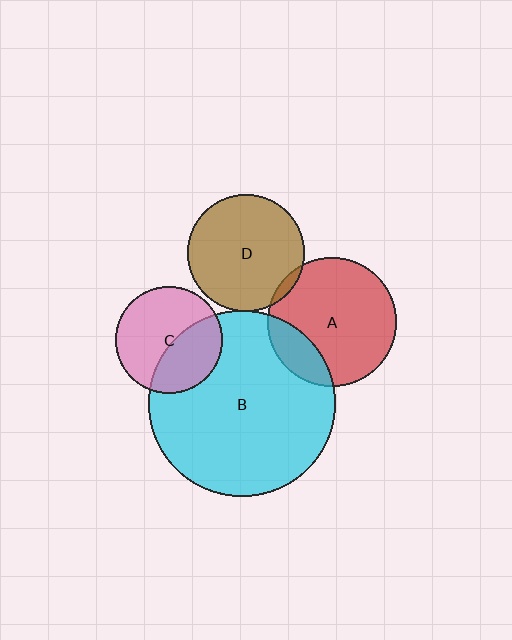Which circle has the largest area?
Circle B (cyan).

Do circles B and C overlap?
Yes.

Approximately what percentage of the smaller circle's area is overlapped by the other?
Approximately 40%.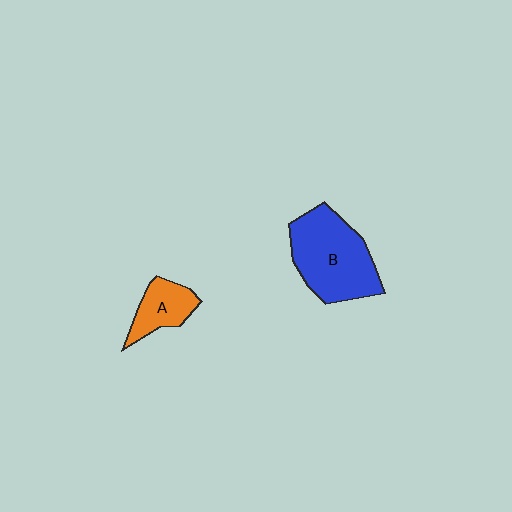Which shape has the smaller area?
Shape A (orange).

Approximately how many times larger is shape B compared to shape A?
Approximately 2.2 times.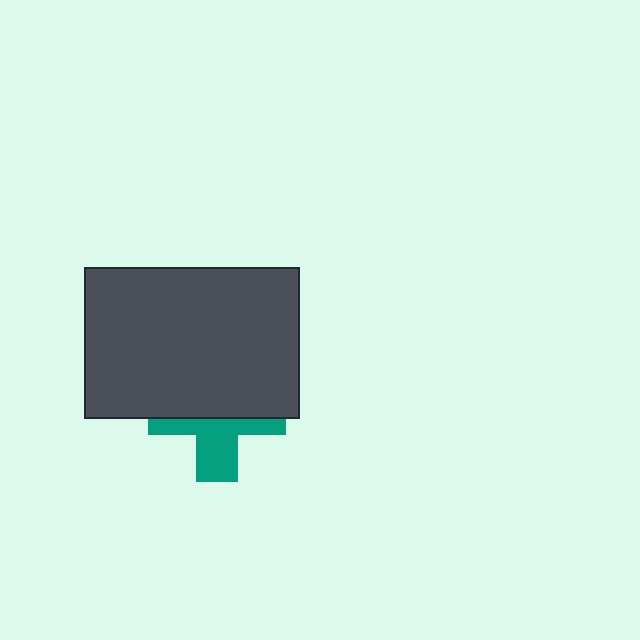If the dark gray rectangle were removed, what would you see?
You would see the complete teal cross.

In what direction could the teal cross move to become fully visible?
The teal cross could move down. That would shift it out from behind the dark gray rectangle entirely.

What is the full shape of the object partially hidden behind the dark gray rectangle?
The partially hidden object is a teal cross.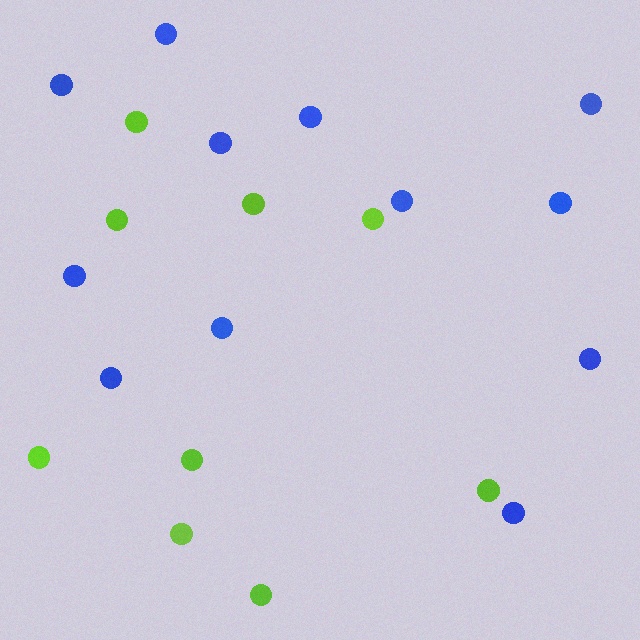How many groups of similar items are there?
There are 2 groups: one group of lime circles (9) and one group of blue circles (12).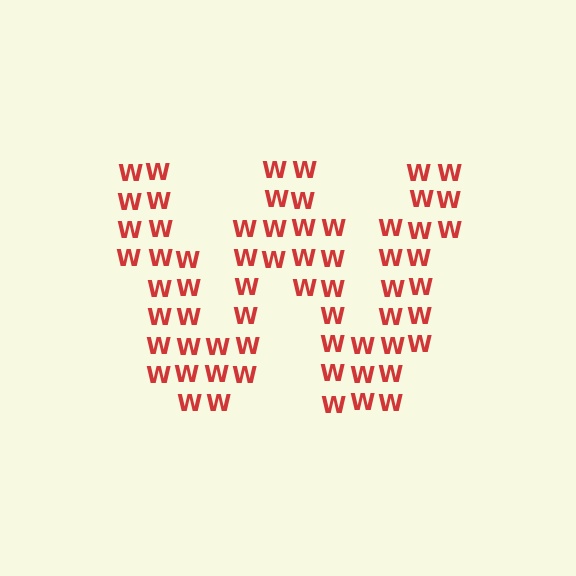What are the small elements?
The small elements are letter W's.